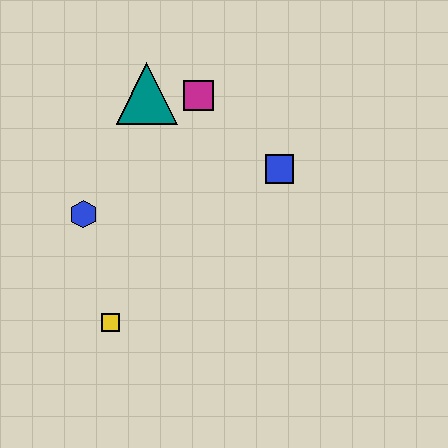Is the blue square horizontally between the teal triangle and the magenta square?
No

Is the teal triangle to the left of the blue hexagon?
No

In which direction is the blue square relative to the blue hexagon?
The blue square is to the right of the blue hexagon.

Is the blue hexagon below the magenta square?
Yes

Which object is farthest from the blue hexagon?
The blue square is farthest from the blue hexagon.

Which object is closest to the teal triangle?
The magenta square is closest to the teal triangle.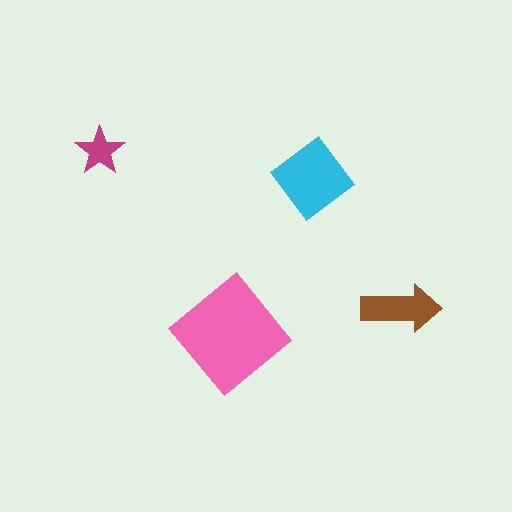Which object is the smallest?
The magenta star.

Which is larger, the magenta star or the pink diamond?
The pink diamond.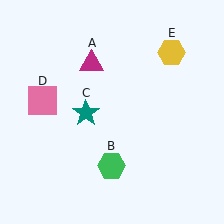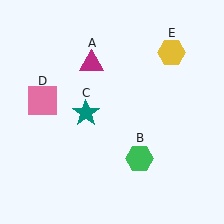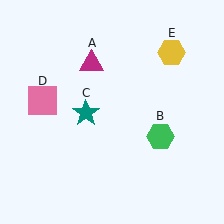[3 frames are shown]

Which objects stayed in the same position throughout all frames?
Magenta triangle (object A) and teal star (object C) and pink square (object D) and yellow hexagon (object E) remained stationary.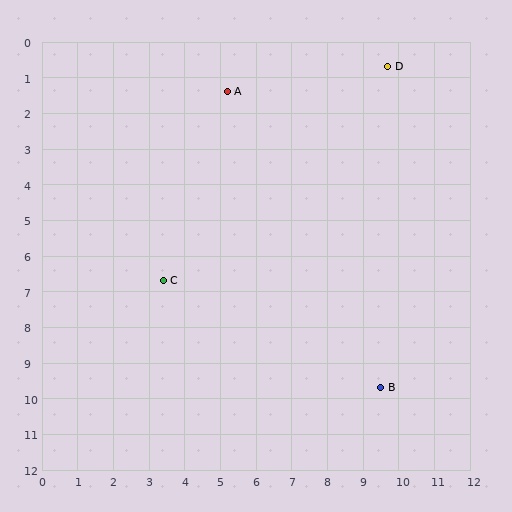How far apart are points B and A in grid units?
Points B and A are about 9.3 grid units apart.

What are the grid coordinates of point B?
Point B is at approximately (9.5, 9.7).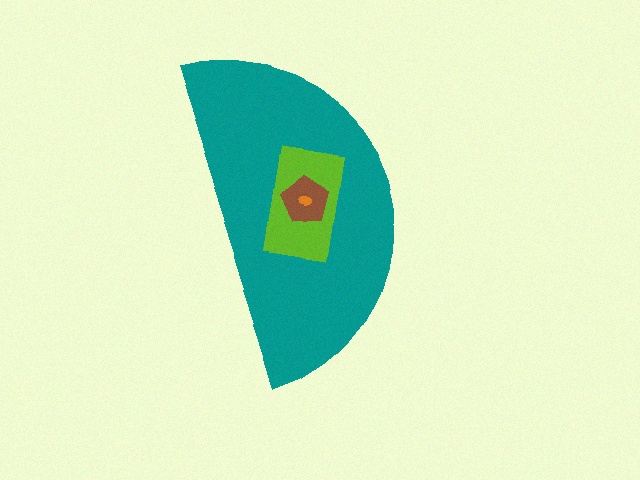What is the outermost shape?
The teal semicircle.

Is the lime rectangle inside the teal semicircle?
Yes.